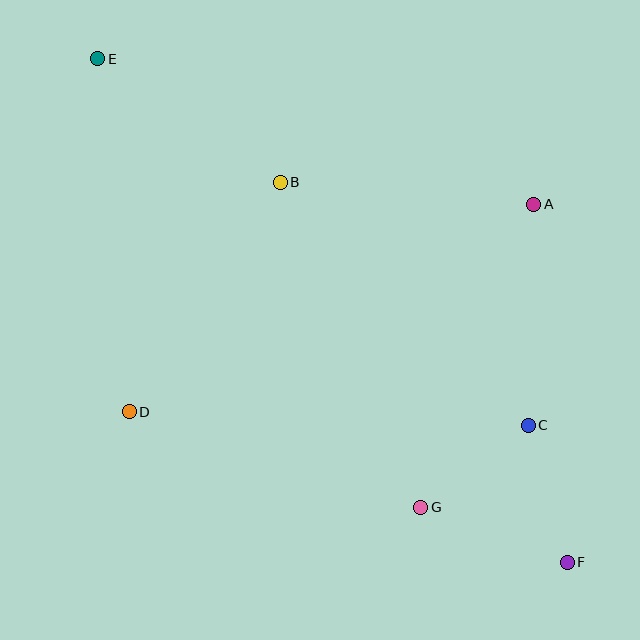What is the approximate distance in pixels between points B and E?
The distance between B and E is approximately 221 pixels.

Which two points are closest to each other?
Points C and G are closest to each other.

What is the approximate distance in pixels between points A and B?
The distance between A and B is approximately 254 pixels.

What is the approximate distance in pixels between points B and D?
The distance between B and D is approximately 275 pixels.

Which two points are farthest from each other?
Points E and F are farthest from each other.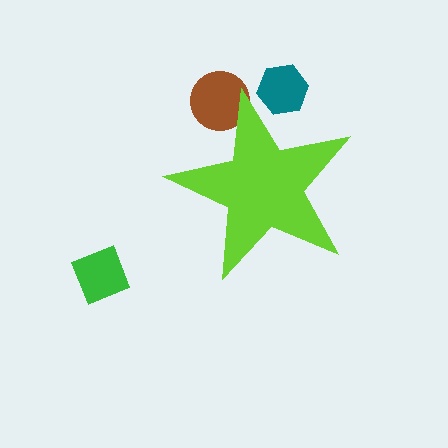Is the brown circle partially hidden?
Yes, the brown circle is partially hidden behind the lime star.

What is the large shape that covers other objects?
A lime star.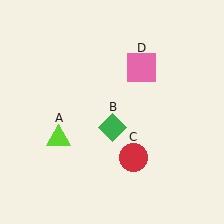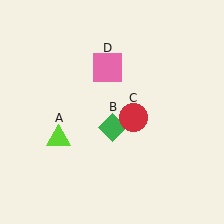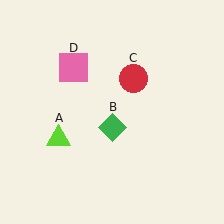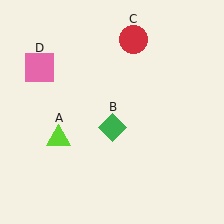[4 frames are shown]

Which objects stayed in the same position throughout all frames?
Lime triangle (object A) and green diamond (object B) remained stationary.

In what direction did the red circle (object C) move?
The red circle (object C) moved up.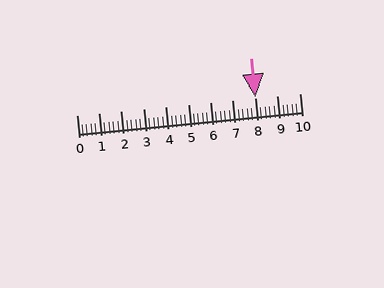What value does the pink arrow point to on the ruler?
The pink arrow points to approximately 8.0.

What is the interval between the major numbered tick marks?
The major tick marks are spaced 1 units apart.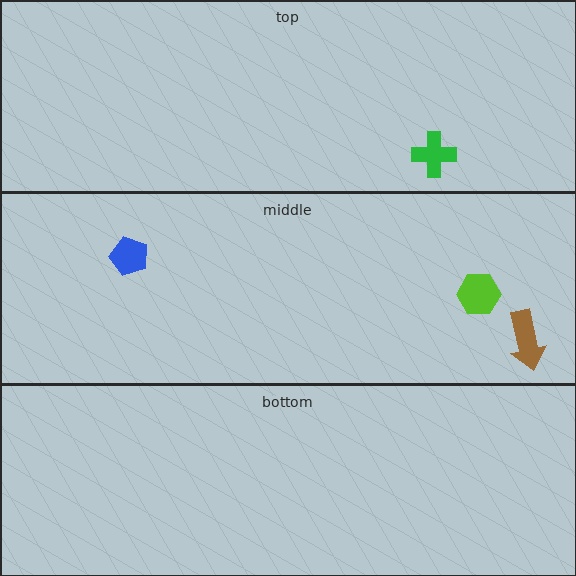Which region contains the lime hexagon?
The middle region.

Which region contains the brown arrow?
The middle region.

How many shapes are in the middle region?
3.